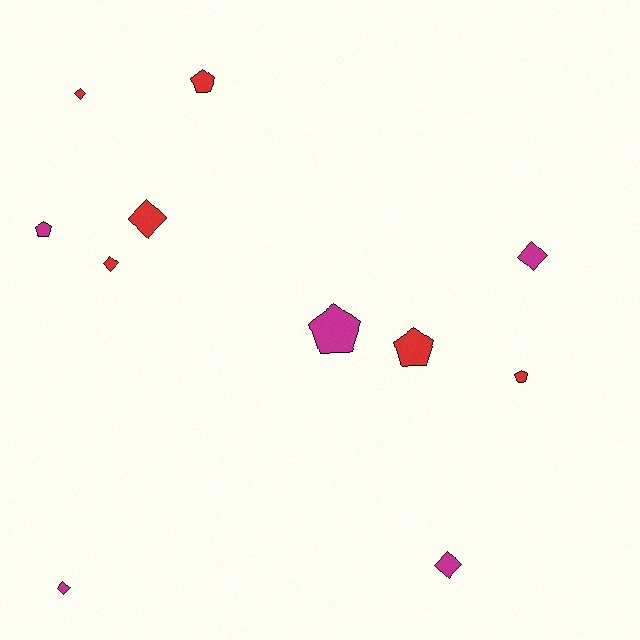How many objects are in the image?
There are 11 objects.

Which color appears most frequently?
Red, with 6 objects.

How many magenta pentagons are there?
There are 2 magenta pentagons.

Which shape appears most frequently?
Diamond, with 6 objects.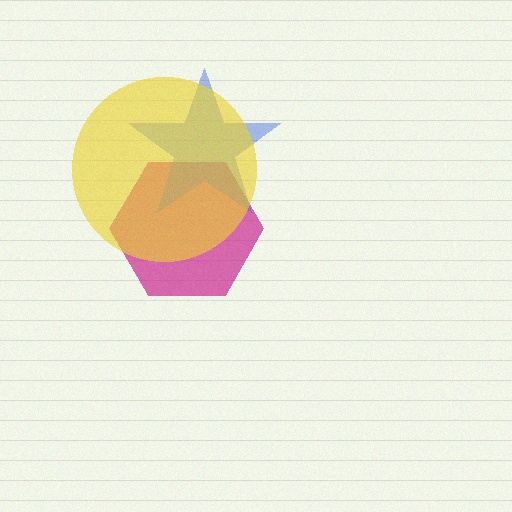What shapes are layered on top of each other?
The layered shapes are: a magenta hexagon, a blue star, a yellow circle.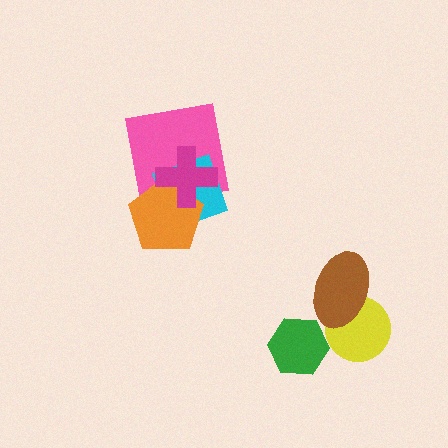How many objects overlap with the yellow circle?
1 object overlaps with the yellow circle.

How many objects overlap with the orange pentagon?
3 objects overlap with the orange pentagon.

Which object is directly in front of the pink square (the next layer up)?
The cyan diamond is directly in front of the pink square.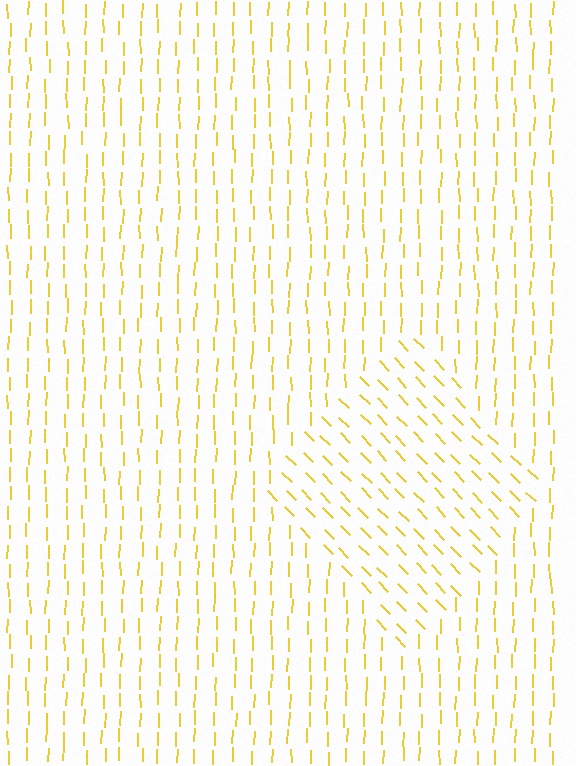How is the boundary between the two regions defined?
The boundary is defined purely by a change in line orientation (approximately 45 degrees difference). All lines are the same color and thickness.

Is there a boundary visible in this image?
Yes, there is a texture boundary formed by a change in line orientation.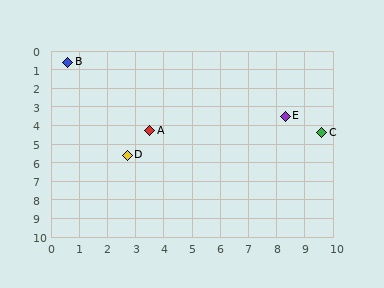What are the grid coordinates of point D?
Point D is at approximately (2.7, 5.6).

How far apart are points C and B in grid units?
Points C and B are about 9.8 grid units apart.